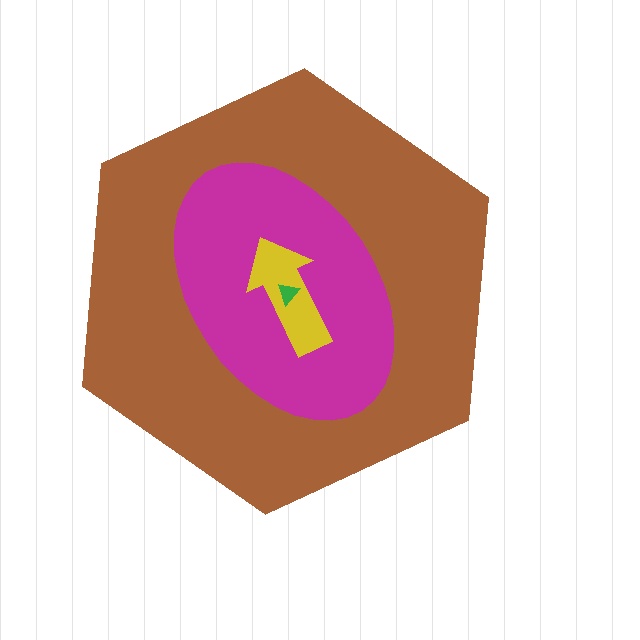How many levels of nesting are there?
4.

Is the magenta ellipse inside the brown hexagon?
Yes.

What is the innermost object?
The green triangle.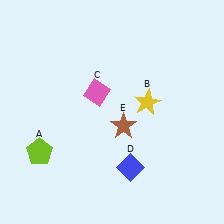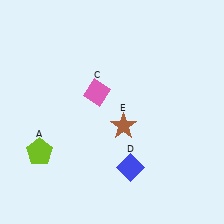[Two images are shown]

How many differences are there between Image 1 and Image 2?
There is 1 difference between the two images.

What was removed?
The yellow star (B) was removed in Image 2.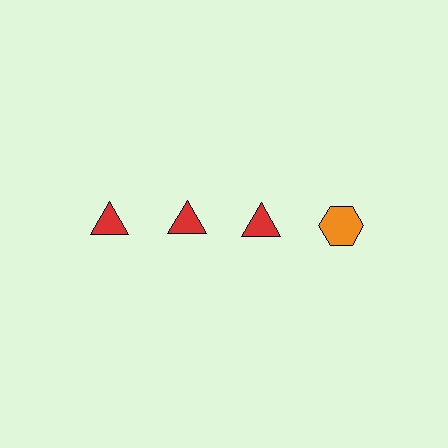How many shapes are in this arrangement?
There are 4 shapes arranged in a grid pattern.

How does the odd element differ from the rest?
It differs in both color (orange instead of red) and shape (hexagon instead of triangle).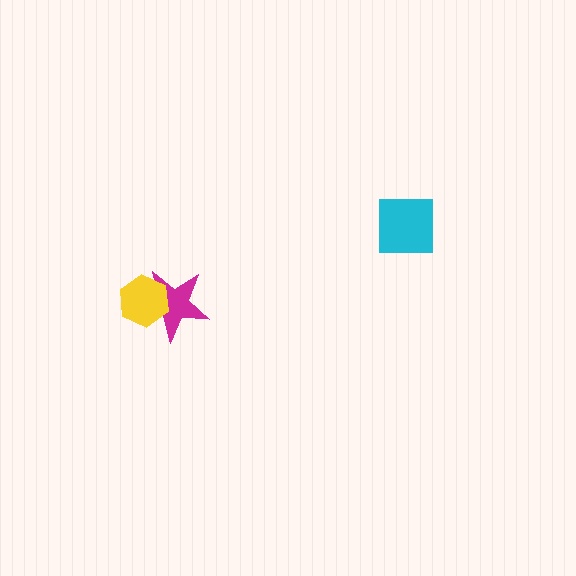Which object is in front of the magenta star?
The yellow hexagon is in front of the magenta star.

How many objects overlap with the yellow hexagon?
1 object overlaps with the yellow hexagon.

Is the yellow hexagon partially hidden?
No, no other shape covers it.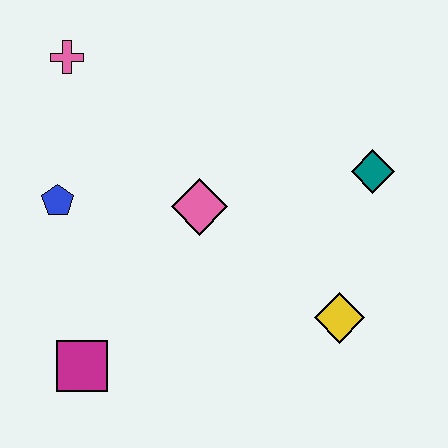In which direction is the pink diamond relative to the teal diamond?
The pink diamond is to the left of the teal diamond.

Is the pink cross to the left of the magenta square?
Yes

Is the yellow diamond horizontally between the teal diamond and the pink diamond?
Yes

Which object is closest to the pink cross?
The blue pentagon is closest to the pink cross.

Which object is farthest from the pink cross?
The yellow diamond is farthest from the pink cross.